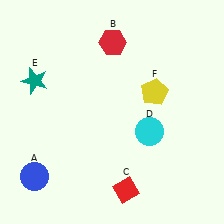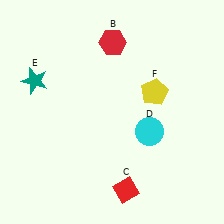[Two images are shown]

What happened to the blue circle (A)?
The blue circle (A) was removed in Image 2. It was in the bottom-left area of Image 1.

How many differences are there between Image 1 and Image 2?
There is 1 difference between the two images.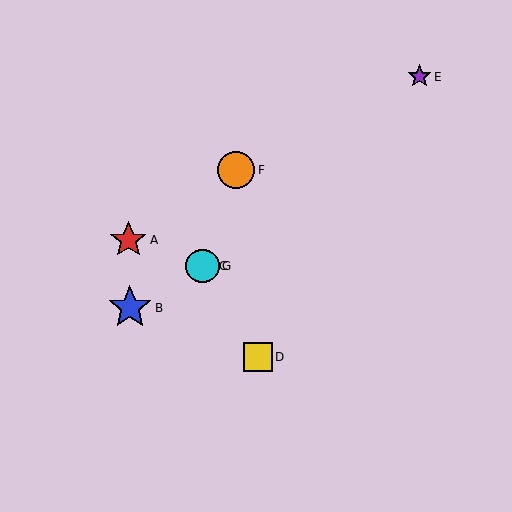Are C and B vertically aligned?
No, C is at x≈202 and B is at x≈130.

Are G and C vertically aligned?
Yes, both are at x≈202.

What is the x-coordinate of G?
Object G is at x≈202.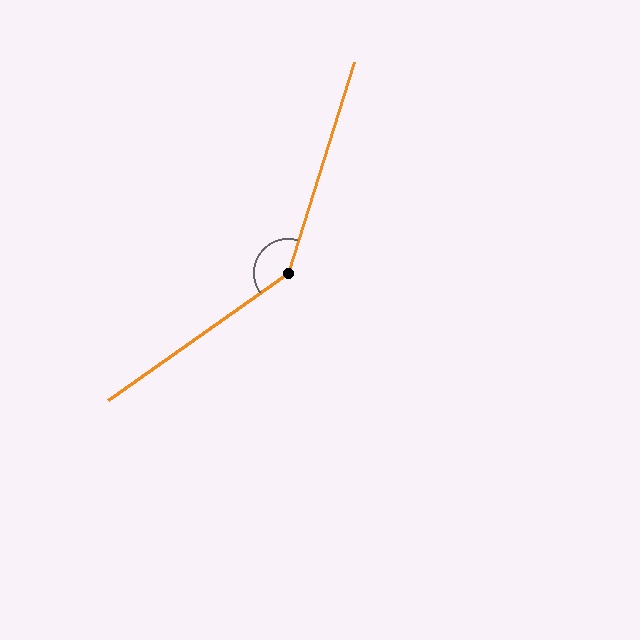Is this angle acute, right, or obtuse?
It is obtuse.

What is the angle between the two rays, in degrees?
Approximately 143 degrees.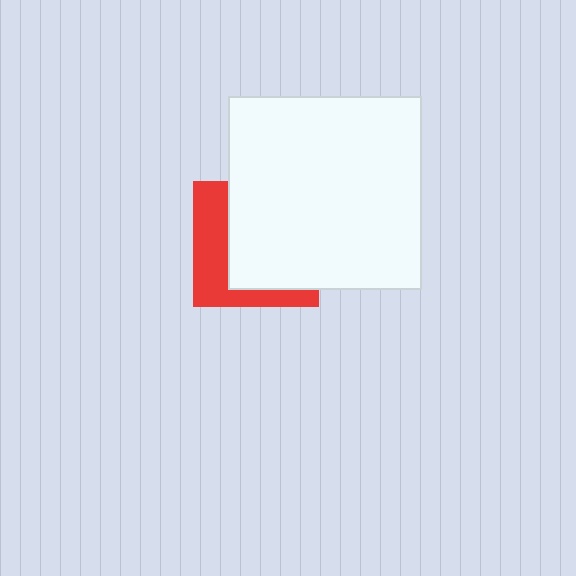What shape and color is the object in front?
The object in front is a white square.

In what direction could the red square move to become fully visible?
The red square could move left. That would shift it out from behind the white square entirely.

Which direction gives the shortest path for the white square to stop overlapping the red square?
Moving right gives the shortest separation.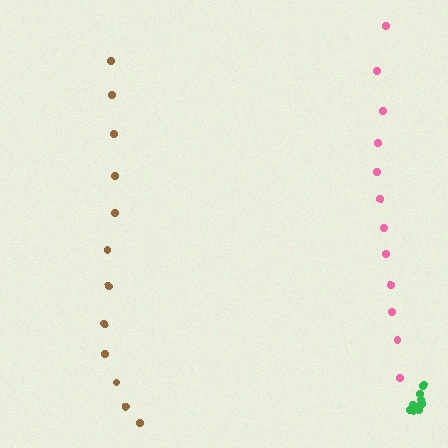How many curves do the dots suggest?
There are 3 distinct paths.